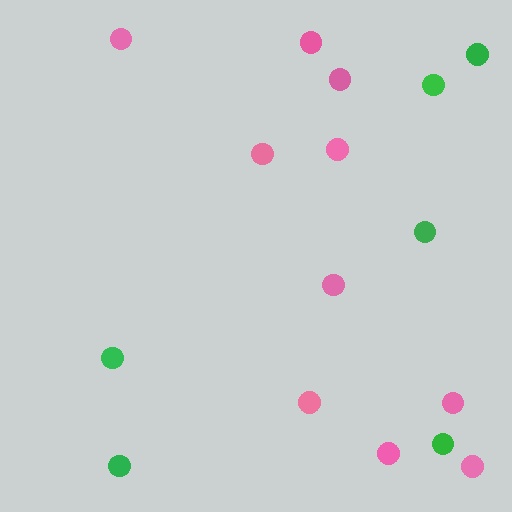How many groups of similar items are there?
There are 2 groups: one group of pink circles (10) and one group of green circles (6).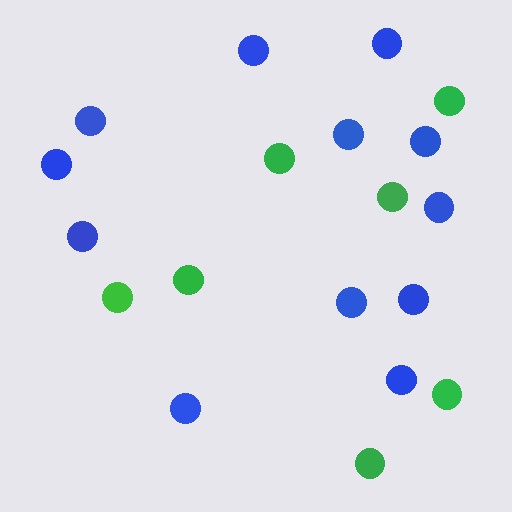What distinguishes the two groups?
There are 2 groups: one group of blue circles (12) and one group of green circles (7).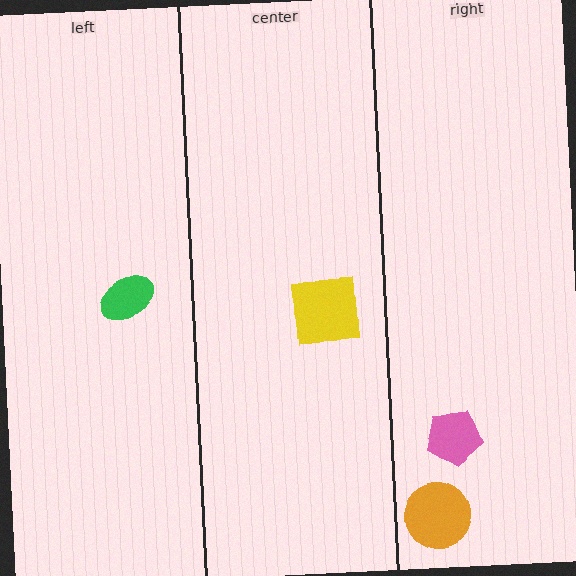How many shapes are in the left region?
1.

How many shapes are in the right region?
2.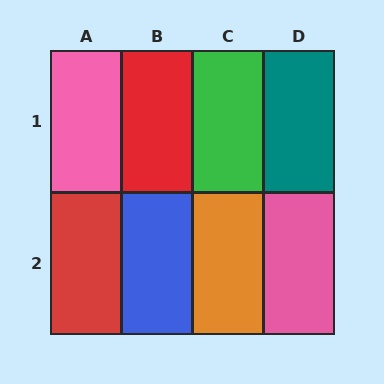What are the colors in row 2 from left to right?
Red, blue, orange, pink.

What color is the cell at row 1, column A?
Pink.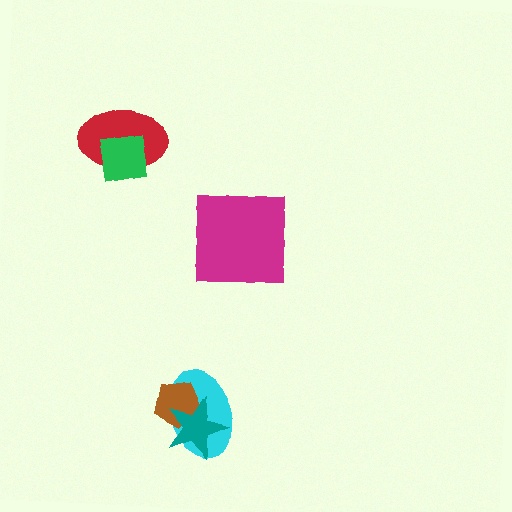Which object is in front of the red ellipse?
The green square is in front of the red ellipse.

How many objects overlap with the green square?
1 object overlaps with the green square.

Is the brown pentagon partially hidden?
Yes, it is partially covered by another shape.